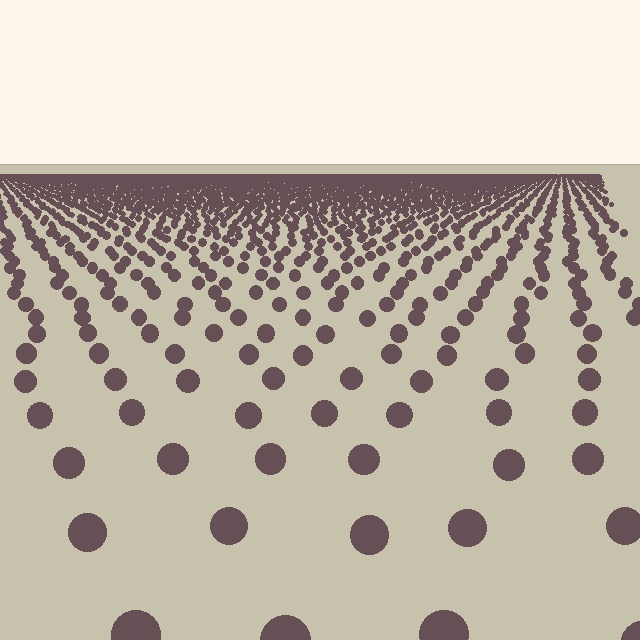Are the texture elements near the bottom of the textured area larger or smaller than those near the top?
Larger. Near the bottom, elements are closer to the viewer and appear at a bigger on-screen size.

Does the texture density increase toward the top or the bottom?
Density increases toward the top.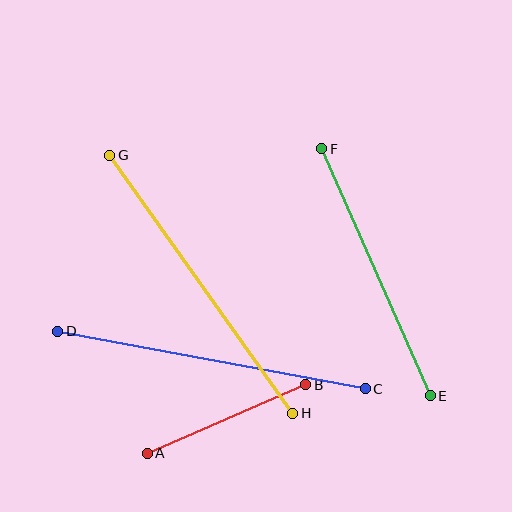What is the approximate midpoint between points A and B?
The midpoint is at approximately (227, 419) pixels.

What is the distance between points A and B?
The distance is approximately 173 pixels.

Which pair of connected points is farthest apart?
Points G and H are farthest apart.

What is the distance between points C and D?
The distance is approximately 313 pixels.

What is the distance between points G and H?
The distance is approximately 316 pixels.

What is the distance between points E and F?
The distance is approximately 270 pixels.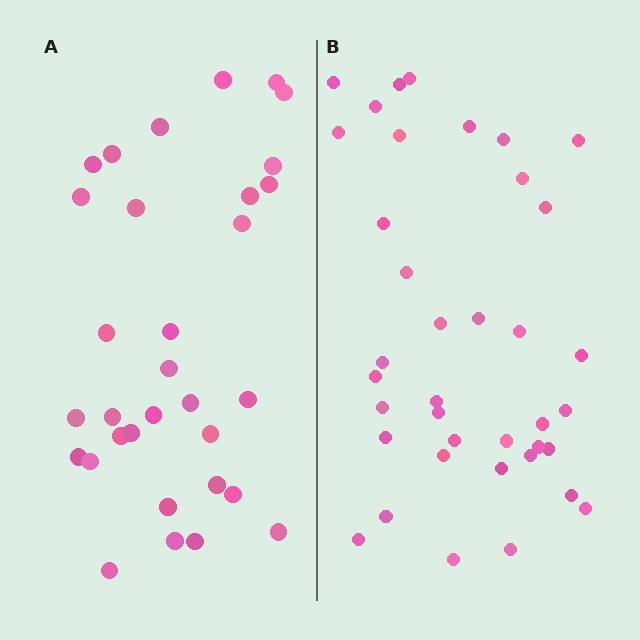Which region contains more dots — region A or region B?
Region B (the right region) has more dots.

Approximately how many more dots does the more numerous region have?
Region B has about 6 more dots than region A.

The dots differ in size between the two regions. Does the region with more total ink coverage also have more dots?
No. Region A has more total ink coverage because its dots are larger, but region B actually contains more individual dots. Total area can be misleading — the number of items is what matters here.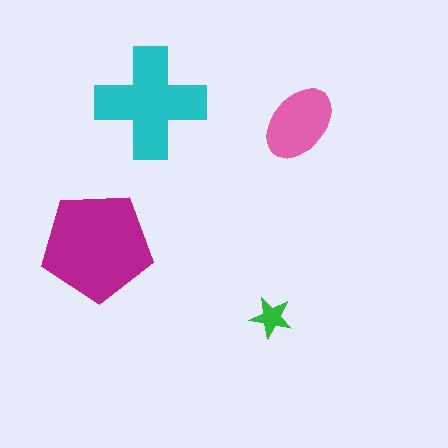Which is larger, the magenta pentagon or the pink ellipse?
The magenta pentagon.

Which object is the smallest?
The green star.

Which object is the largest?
The magenta pentagon.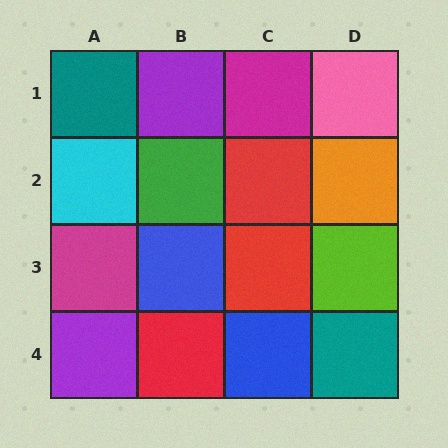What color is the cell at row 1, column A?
Teal.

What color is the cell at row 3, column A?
Magenta.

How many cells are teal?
2 cells are teal.